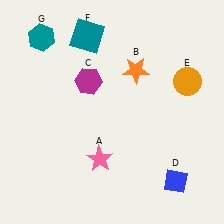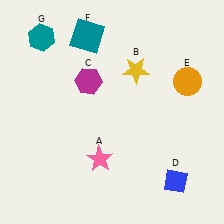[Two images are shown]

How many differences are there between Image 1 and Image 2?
There is 1 difference between the two images.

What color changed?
The star (B) changed from orange in Image 1 to yellow in Image 2.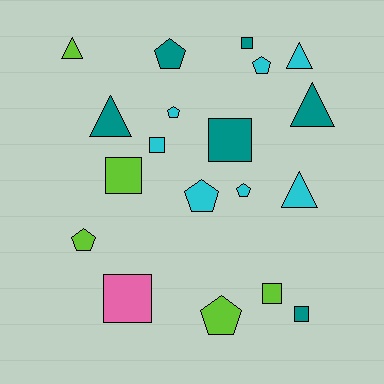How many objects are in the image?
There are 19 objects.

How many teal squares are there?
There are 3 teal squares.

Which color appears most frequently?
Cyan, with 7 objects.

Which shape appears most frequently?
Pentagon, with 7 objects.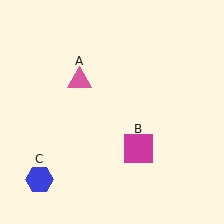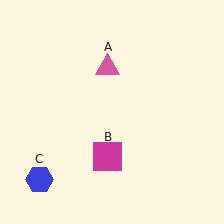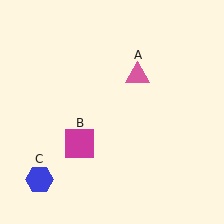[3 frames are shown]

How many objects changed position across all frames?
2 objects changed position: pink triangle (object A), magenta square (object B).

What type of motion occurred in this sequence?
The pink triangle (object A), magenta square (object B) rotated clockwise around the center of the scene.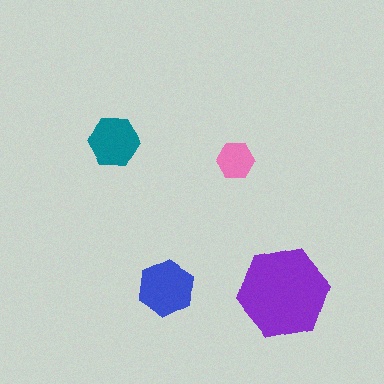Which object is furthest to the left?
The teal hexagon is leftmost.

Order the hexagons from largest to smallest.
the purple one, the blue one, the teal one, the pink one.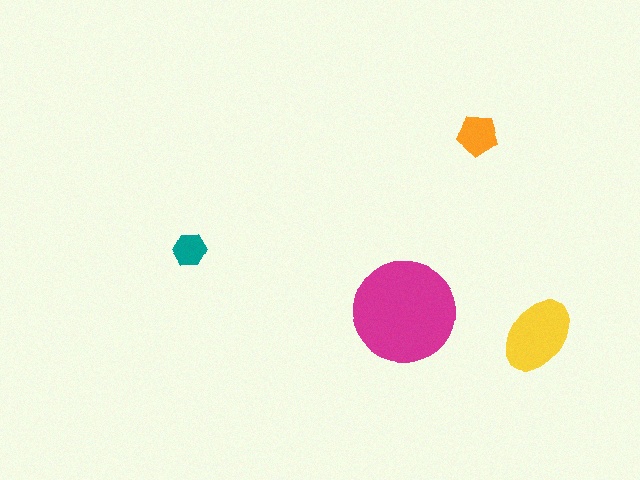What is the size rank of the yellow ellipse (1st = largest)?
2nd.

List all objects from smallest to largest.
The teal hexagon, the orange pentagon, the yellow ellipse, the magenta circle.